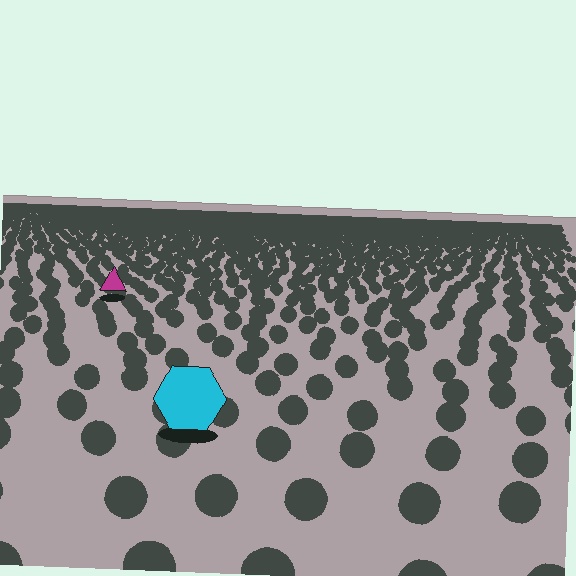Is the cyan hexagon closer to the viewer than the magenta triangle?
Yes. The cyan hexagon is closer — you can tell from the texture gradient: the ground texture is coarser near it.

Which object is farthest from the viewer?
The magenta triangle is farthest from the viewer. It appears smaller and the ground texture around it is denser.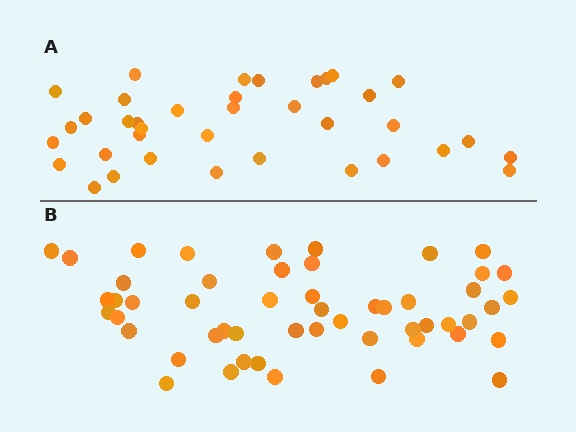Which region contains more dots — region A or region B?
Region B (the bottom region) has more dots.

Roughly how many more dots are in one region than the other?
Region B has approximately 15 more dots than region A.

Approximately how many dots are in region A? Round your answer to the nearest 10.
About 40 dots. (The exact count is 37, which rounds to 40.)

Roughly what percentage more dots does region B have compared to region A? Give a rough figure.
About 40% more.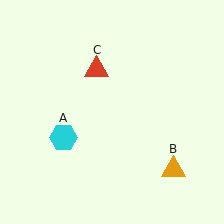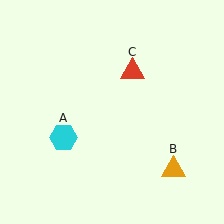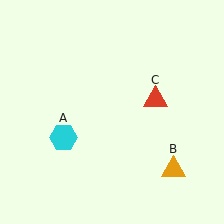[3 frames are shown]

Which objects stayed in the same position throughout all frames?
Cyan hexagon (object A) and orange triangle (object B) remained stationary.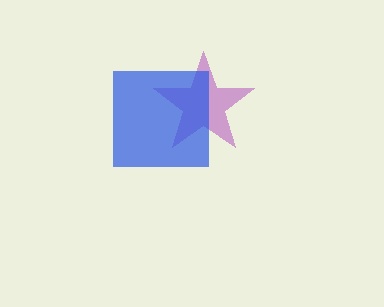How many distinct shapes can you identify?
There are 2 distinct shapes: a purple star, a blue square.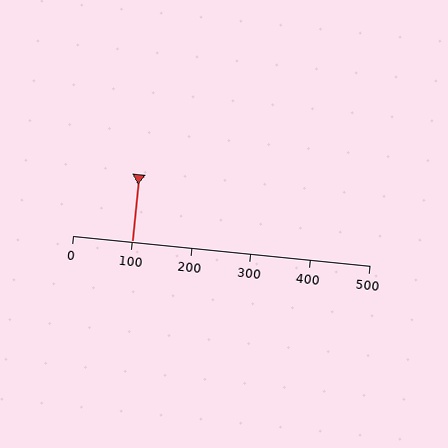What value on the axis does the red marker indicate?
The marker indicates approximately 100.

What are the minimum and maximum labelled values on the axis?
The axis runs from 0 to 500.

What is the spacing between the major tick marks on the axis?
The major ticks are spaced 100 apart.